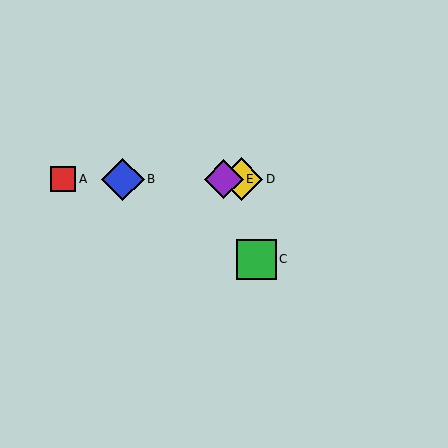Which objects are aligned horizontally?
Objects A, B, D, E are aligned horizontally.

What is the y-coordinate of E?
Object E is at y≈179.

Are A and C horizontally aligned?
No, A is at y≈179 and C is at y≈259.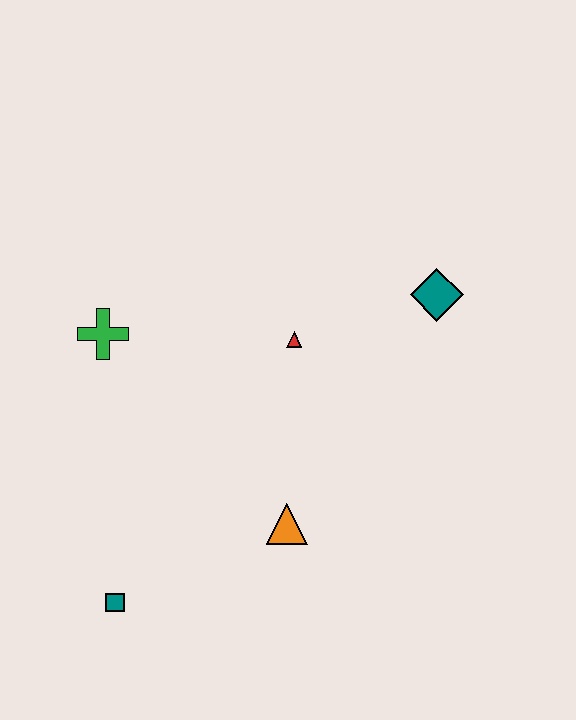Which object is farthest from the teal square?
The teal diamond is farthest from the teal square.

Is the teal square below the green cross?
Yes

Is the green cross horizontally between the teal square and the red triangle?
No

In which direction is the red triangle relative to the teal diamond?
The red triangle is to the left of the teal diamond.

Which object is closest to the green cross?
The red triangle is closest to the green cross.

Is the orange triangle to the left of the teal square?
No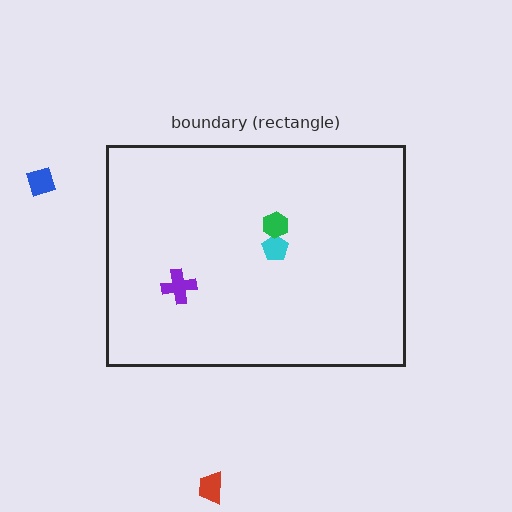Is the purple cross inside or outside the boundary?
Inside.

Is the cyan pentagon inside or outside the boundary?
Inside.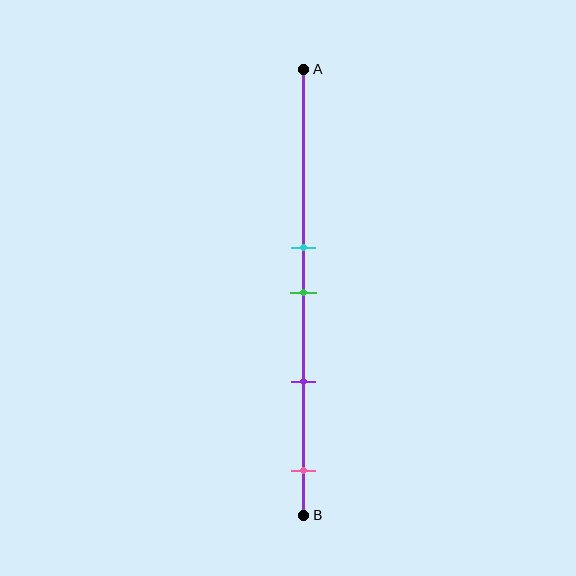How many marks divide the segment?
There are 4 marks dividing the segment.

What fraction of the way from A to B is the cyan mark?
The cyan mark is approximately 40% (0.4) of the way from A to B.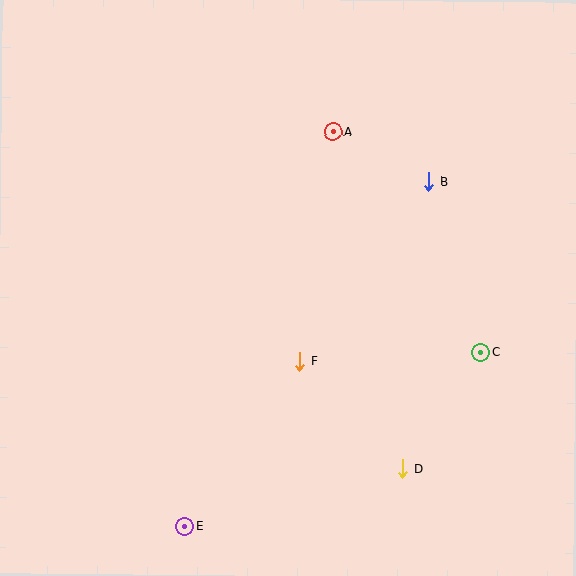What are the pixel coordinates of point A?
Point A is at (333, 131).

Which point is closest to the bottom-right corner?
Point D is closest to the bottom-right corner.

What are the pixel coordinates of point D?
Point D is at (403, 469).